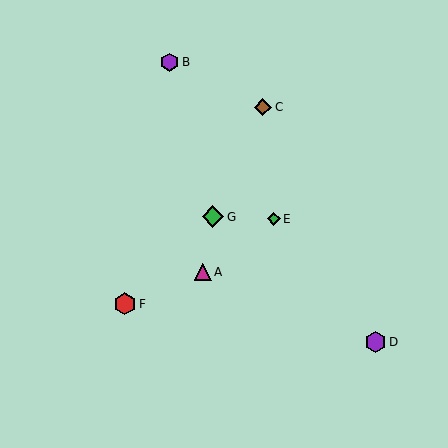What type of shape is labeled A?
Shape A is a magenta triangle.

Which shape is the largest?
The red hexagon (labeled F) is the largest.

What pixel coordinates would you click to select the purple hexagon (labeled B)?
Click at (170, 62) to select the purple hexagon B.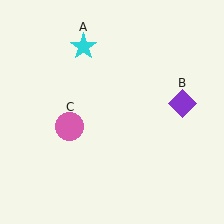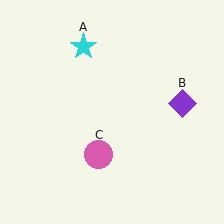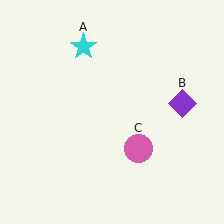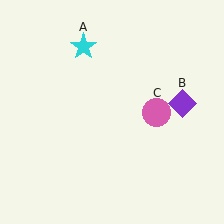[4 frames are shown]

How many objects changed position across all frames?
1 object changed position: pink circle (object C).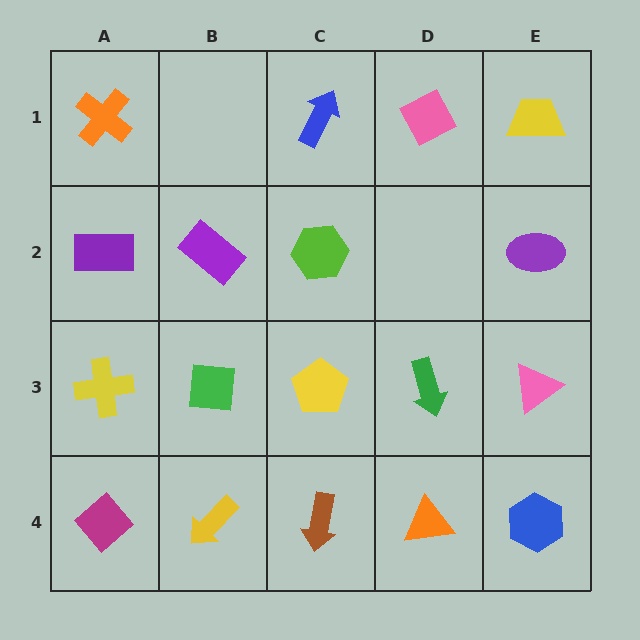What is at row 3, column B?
A green square.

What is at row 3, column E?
A pink triangle.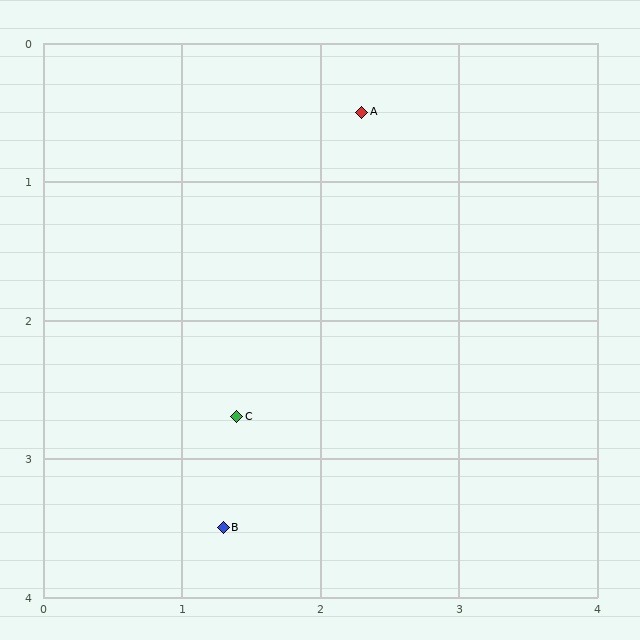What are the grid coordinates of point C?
Point C is at approximately (1.4, 2.7).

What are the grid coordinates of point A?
Point A is at approximately (2.3, 0.5).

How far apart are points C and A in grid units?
Points C and A are about 2.4 grid units apart.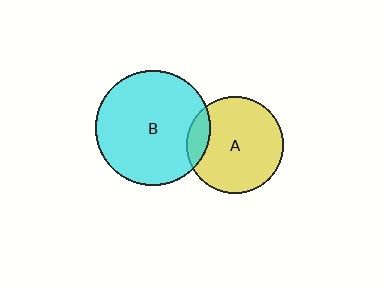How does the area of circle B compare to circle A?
Approximately 1.4 times.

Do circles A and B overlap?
Yes.